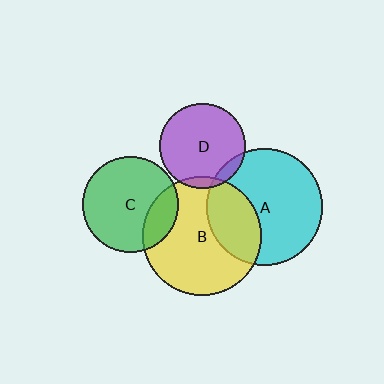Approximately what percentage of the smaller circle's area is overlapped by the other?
Approximately 10%.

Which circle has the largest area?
Circle B (yellow).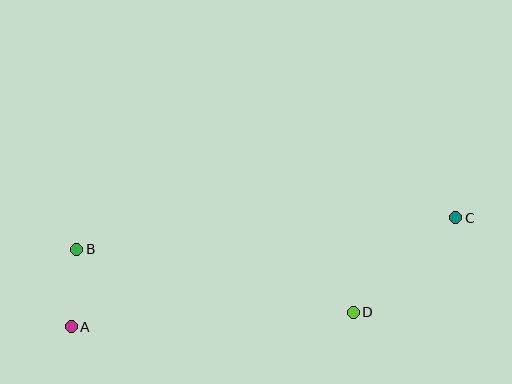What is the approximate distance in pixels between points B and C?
The distance between B and C is approximately 380 pixels.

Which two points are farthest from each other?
Points A and C are farthest from each other.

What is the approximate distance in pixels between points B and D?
The distance between B and D is approximately 284 pixels.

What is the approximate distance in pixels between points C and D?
The distance between C and D is approximately 139 pixels.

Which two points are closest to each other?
Points A and B are closest to each other.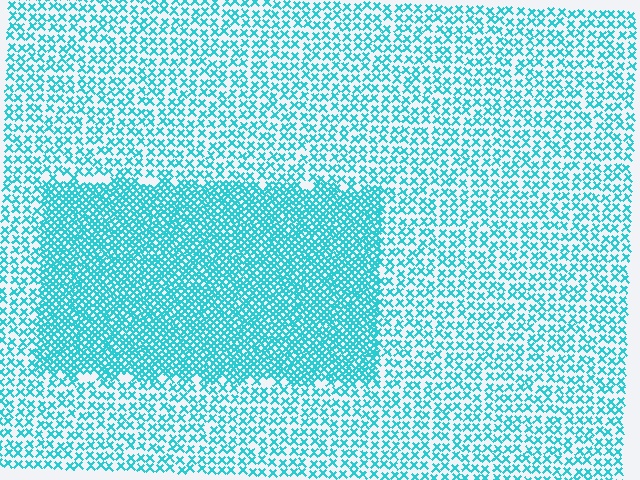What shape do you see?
I see a rectangle.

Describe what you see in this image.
The image contains small cyan elements arranged at two different densities. A rectangle-shaped region is visible where the elements are more densely packed than the surrounding area.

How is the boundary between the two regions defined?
The boundary is defined by a change in element density (approximately 2.2x ratio). All elements are the same color, size, and shape.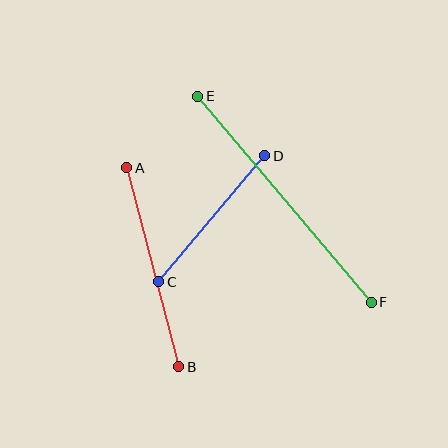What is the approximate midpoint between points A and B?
The midpoint is at approximately (153, 267) pixels.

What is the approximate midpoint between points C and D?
The midpoint is at approximately (212, 219) pixels.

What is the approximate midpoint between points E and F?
The midpoint is at approximately (285, 199) pixels.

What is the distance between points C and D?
The distance is approximately 164 pixels.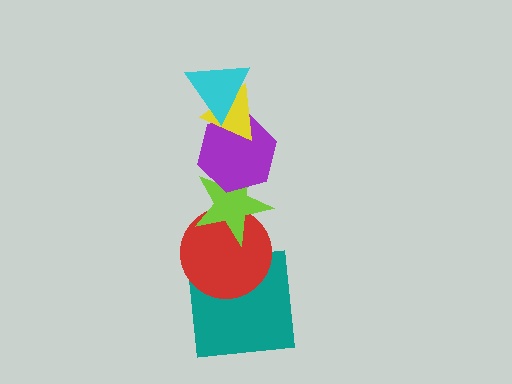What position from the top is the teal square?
The teal square is 6th from the top.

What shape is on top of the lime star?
The purple hexagon is on top of the lime star.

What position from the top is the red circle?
The red circle is 5th from the top.